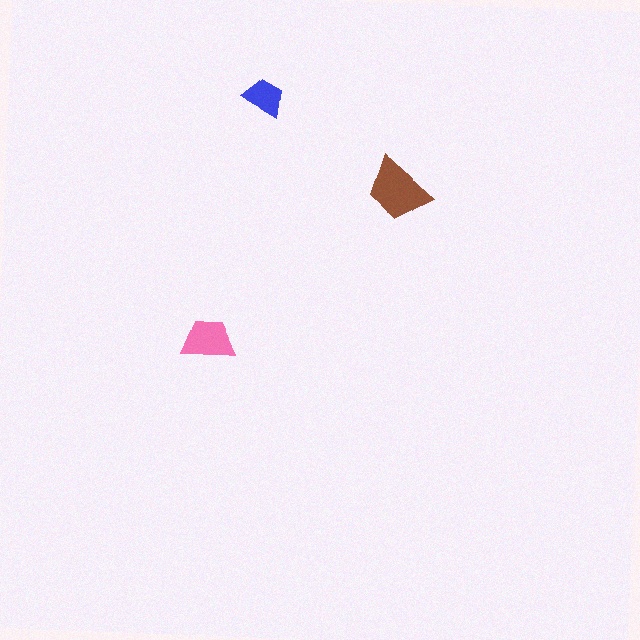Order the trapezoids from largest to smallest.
the brown one, the pink one, the blue one.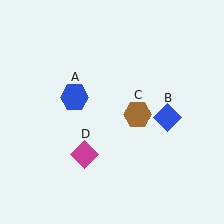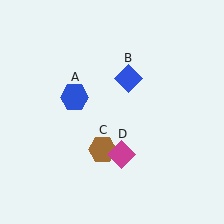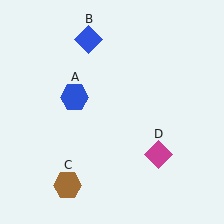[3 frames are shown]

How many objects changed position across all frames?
3 objects changed position: blue diamond (object B), brown hexagon (object C), magenta diamond (object D).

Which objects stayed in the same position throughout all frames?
Blue hexagon (object A) remained stationary.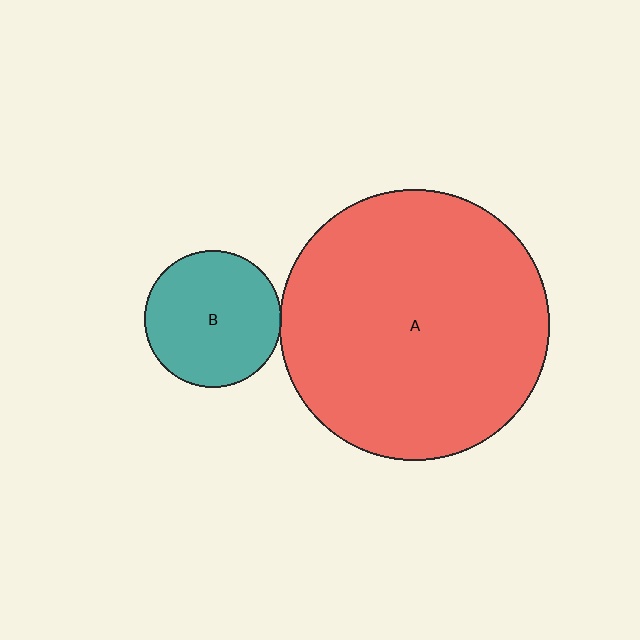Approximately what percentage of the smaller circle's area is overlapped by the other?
Approximately 5%.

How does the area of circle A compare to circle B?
Approximately 3.9 times.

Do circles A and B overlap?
Yes.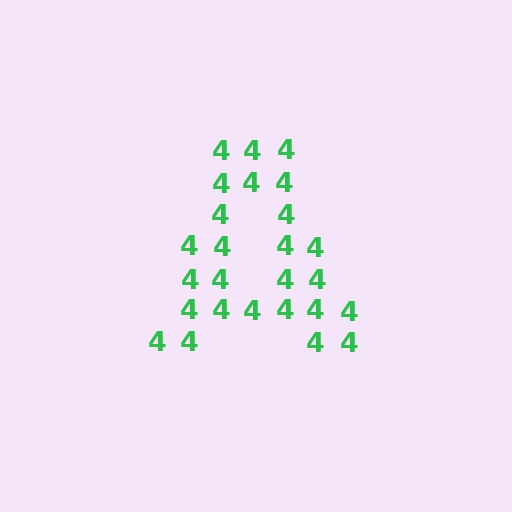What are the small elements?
The small elements are digit 4's.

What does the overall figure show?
The overall figure shows the letter A.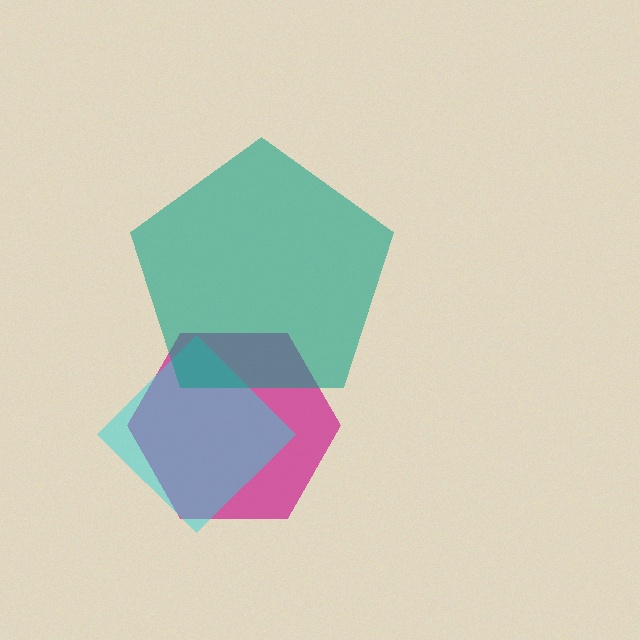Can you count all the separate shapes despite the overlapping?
Yes, there are 3 separate shapes.